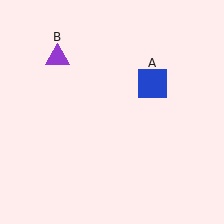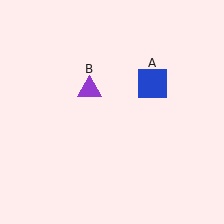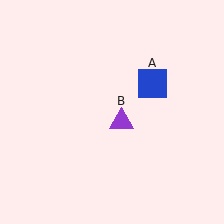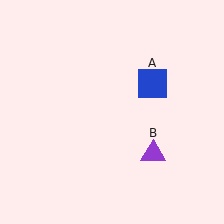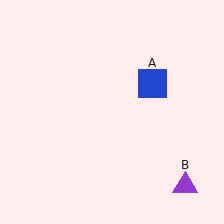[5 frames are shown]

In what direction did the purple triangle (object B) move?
The purple triangle (object B) moved down and to the right.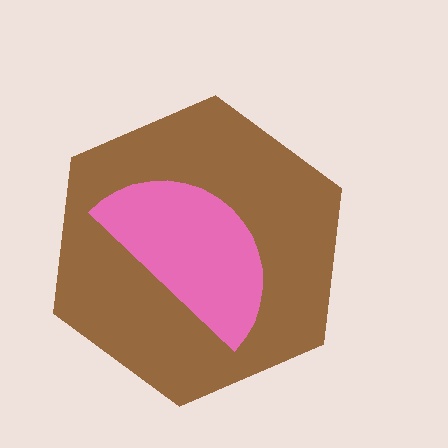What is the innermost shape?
The pink semicircle.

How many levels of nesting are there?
2.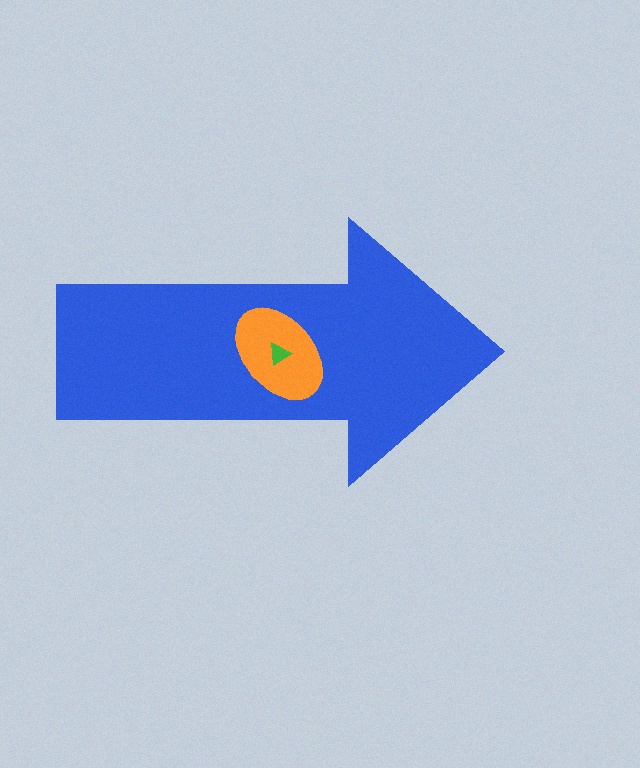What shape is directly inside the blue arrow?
The orange ellipse.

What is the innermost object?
The green triangle.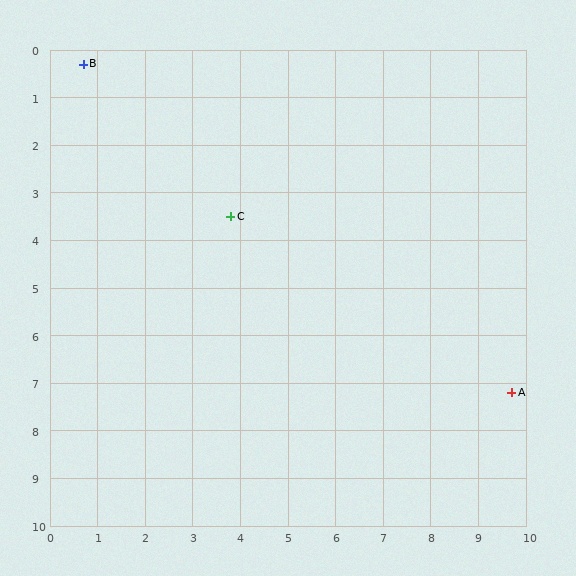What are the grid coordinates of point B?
Point B is at approximately (0.7, 0.3).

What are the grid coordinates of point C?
Point C is at approximately (3.8, 3.5).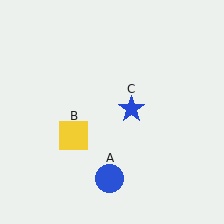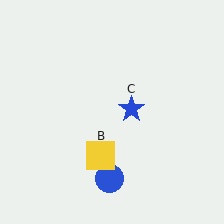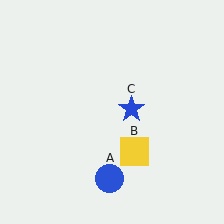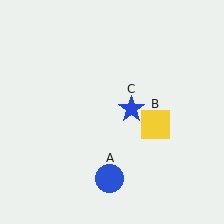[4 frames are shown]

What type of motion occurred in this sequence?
The yellow square (object B) rotated counterclockwise around the center of the scene.